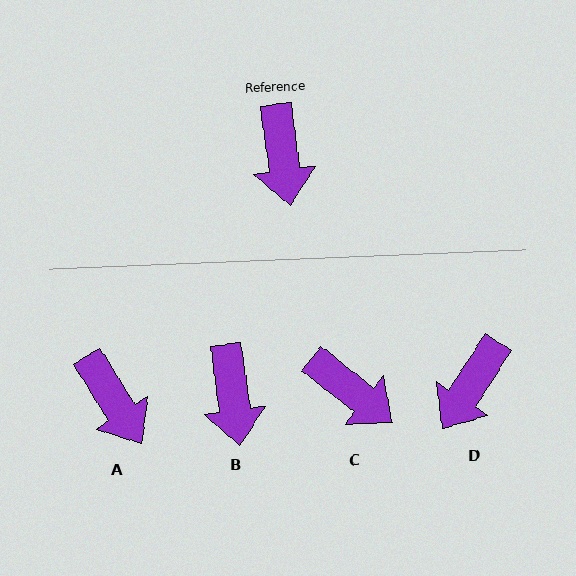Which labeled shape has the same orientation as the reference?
B.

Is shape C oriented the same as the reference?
No, it is off by about 44 degrees.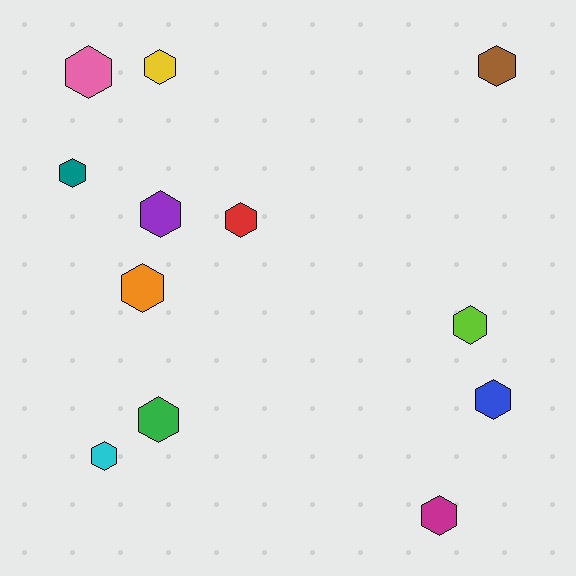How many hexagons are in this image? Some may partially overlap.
There are 12 hexagons.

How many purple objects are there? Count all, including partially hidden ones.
There is 1 purple object.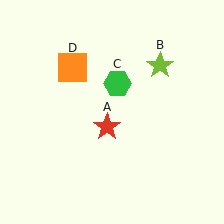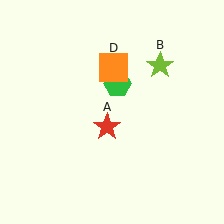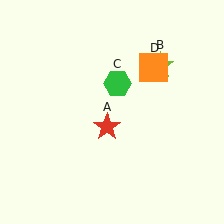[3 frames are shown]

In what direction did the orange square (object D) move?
The orange square (object D) moved right.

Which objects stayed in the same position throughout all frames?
Red star (object A) and lime star (object B) and green hexagon (object C) remained stationary.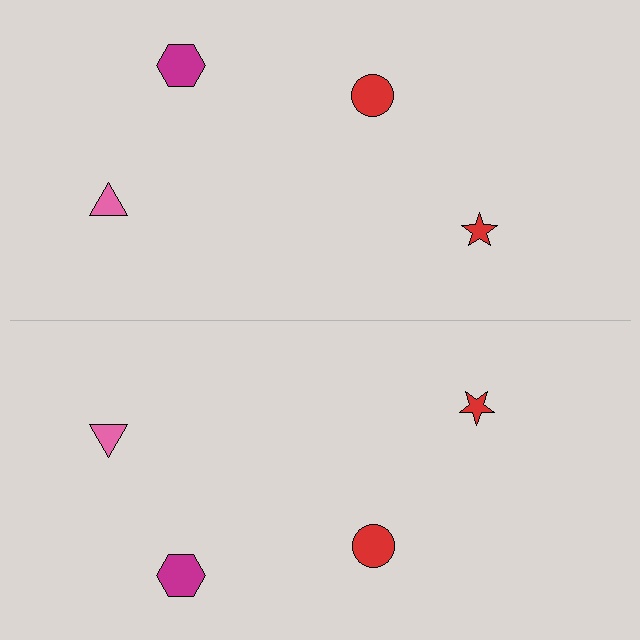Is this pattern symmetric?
Yes, this pattern has bilateral (reflection) symmetry.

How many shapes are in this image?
There are 8 shapes in this image.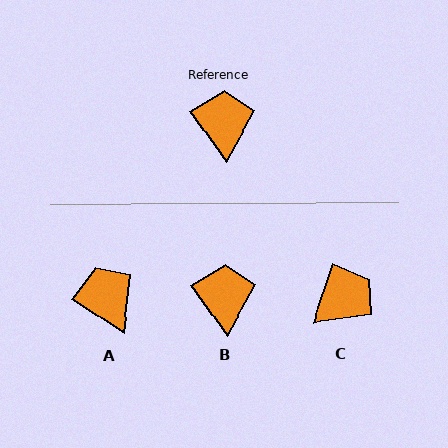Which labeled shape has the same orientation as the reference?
B.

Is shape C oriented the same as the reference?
No, it is off by about 54 degrees.